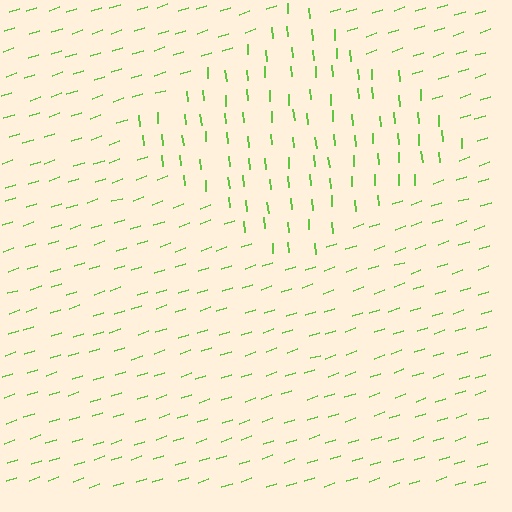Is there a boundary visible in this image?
Yes, there is a texture boundary formed by a change in line orientation.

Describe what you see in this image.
The image is filled with small lime line segments. A diamond region in the image has lines oriented differently from the surrounding lines, creating a visible texture boundary.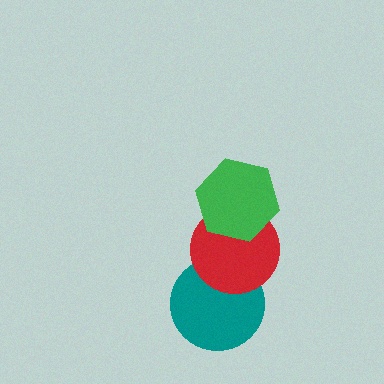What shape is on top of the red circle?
The green hexagon is on top of the red circle.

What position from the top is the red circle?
The red circle is 2nd from the top.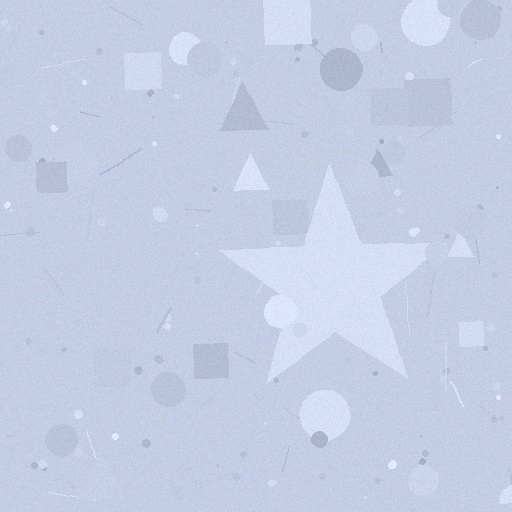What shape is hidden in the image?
A star is hidden in the image.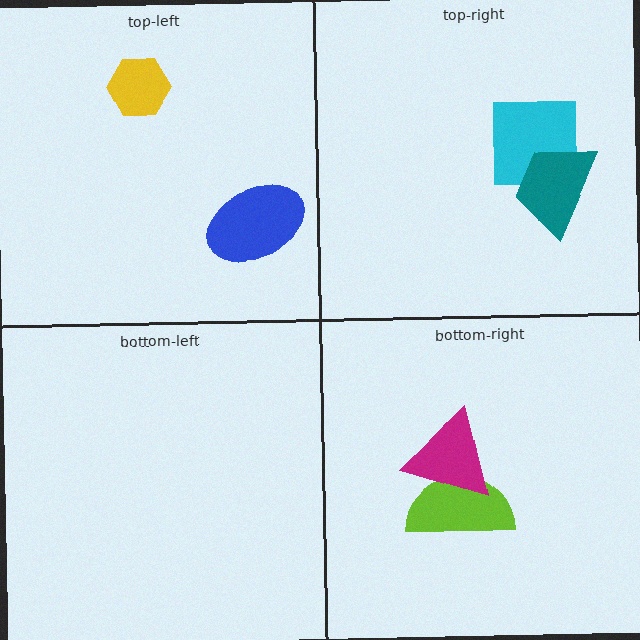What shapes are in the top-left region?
The yellow hexagon, the blue ellipse.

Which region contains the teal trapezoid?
The top-right region.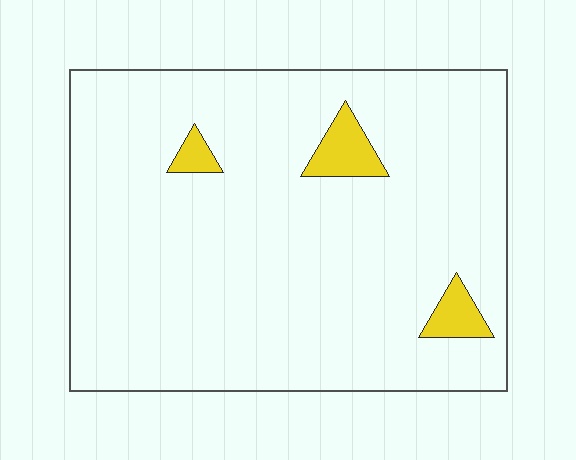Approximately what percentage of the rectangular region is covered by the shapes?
Approximately 5%.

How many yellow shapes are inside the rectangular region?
3.